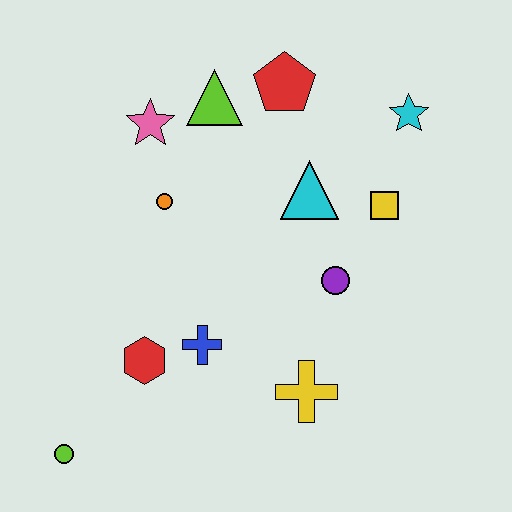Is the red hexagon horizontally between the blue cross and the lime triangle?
No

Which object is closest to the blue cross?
The red hexagon is closest to the blue cross.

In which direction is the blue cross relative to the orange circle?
The blue cross is below the orange circle.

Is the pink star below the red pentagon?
Yes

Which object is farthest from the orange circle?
The lime circle is farthest from the orange circle.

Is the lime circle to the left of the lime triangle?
Yes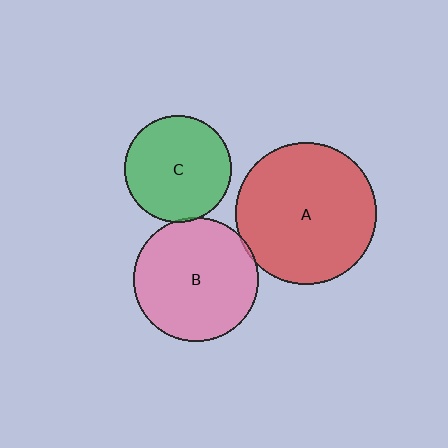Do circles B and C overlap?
Yes.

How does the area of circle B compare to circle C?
Approximately 1.4 times.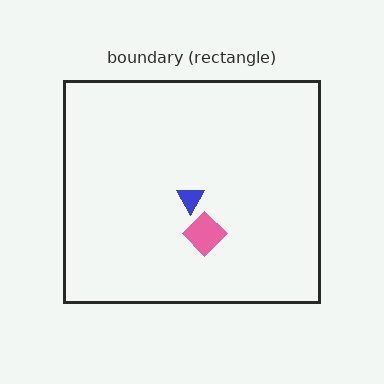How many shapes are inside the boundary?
2 inside, 0 outside.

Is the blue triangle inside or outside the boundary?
Inside.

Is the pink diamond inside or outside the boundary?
Inside.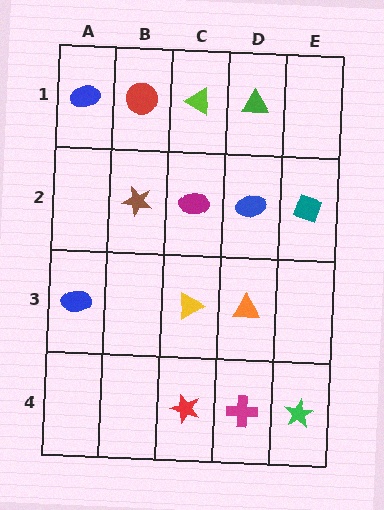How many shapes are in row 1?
4 shapes.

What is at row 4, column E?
A green star.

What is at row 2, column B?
A brown star.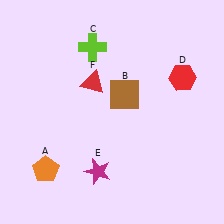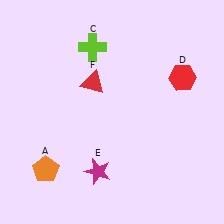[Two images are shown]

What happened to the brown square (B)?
The brown square (B) was removed in Image 2. It was in the top-right area of Image 1.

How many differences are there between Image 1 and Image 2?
There is 1 difference between the two images.